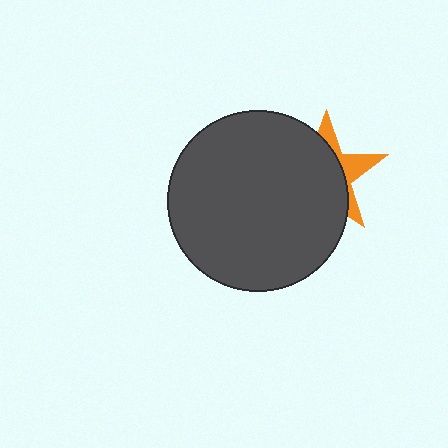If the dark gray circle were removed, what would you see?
You would see the complete orange star.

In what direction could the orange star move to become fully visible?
The orange star could move right. That would shift it out from behind the dark gray circle entirely.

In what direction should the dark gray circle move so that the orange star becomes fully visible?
The dark gray circle should move left. That is the shortest direction to clear the overlap and leave the orange star fully visible.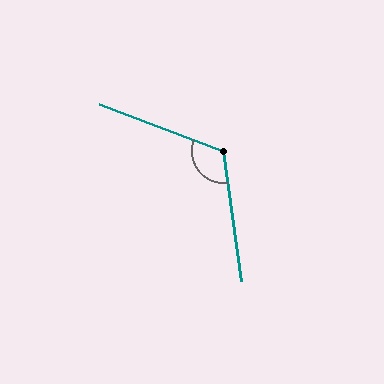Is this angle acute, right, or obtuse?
It is obtuse.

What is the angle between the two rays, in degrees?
Approximately 119 degrees.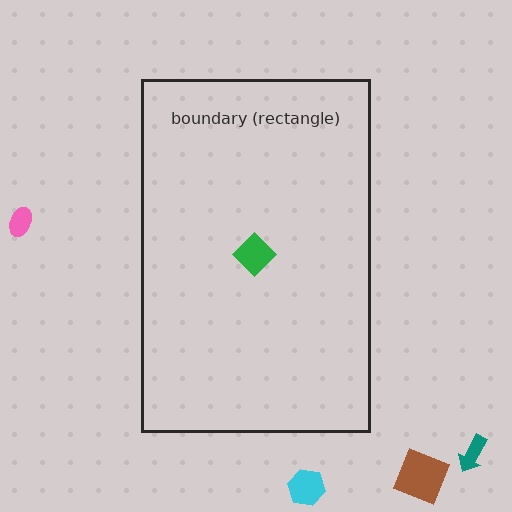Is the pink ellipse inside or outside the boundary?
Outside.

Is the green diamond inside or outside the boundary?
Inside.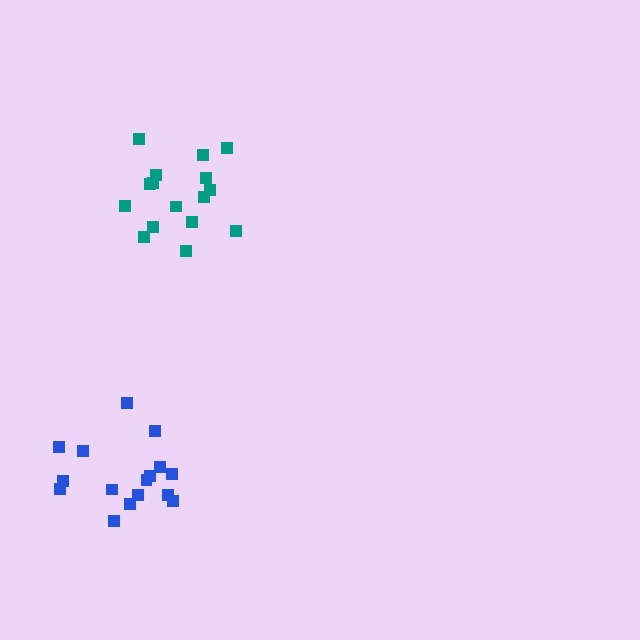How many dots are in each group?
Group 1: 16 dots, Group 2: 16 dots (32 total).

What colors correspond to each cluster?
The clusters are colored: blue, teal.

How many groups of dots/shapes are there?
There are 2 groups.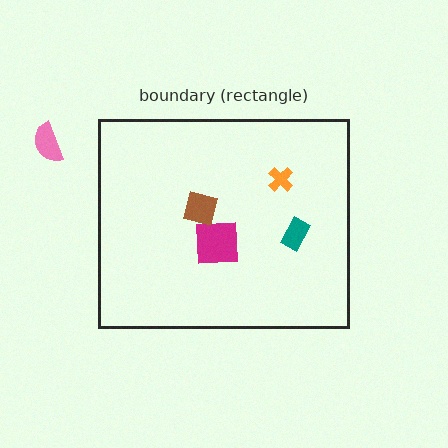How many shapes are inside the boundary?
4 inside, 1 outside.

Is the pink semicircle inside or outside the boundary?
Outside.